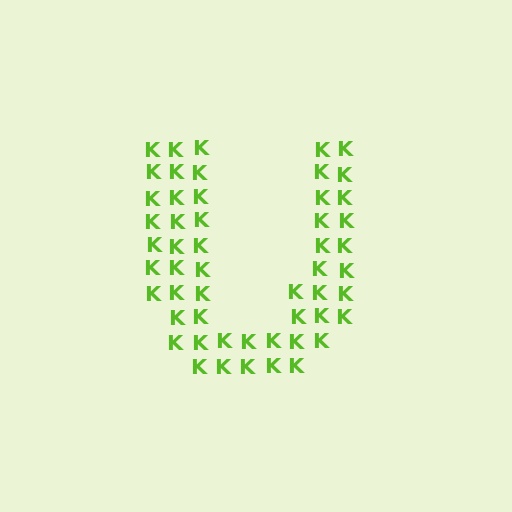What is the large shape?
The large shape is the letter U.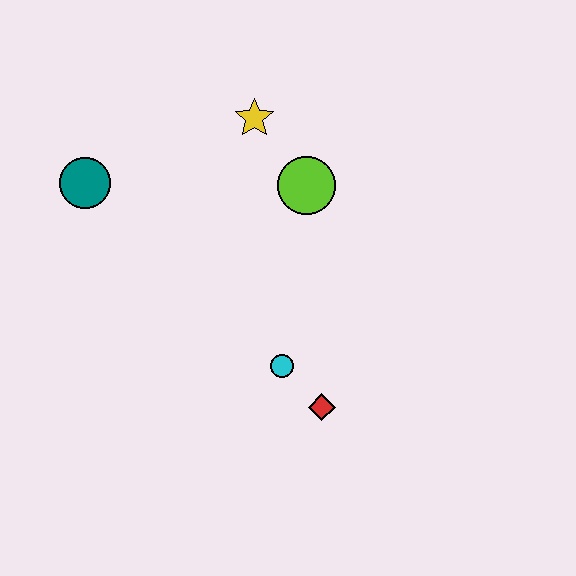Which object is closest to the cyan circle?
The red diamond is closest to the cyan circle.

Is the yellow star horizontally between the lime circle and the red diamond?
No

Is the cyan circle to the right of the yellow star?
Yes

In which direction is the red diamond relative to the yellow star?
The red diamond is below the yellow star.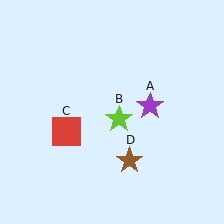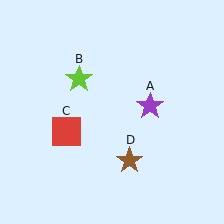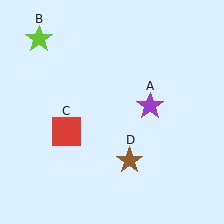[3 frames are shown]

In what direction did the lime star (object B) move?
The lime star (object B) moved up and to the left.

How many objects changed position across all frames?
1 object changed position: lime star (object B).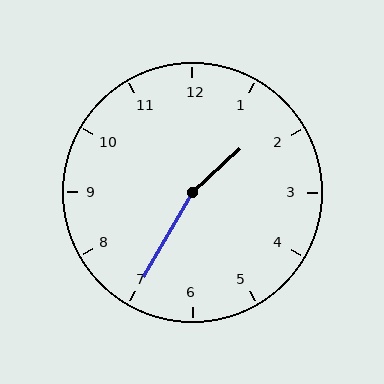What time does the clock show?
1:35.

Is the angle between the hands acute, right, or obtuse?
It is obtuse.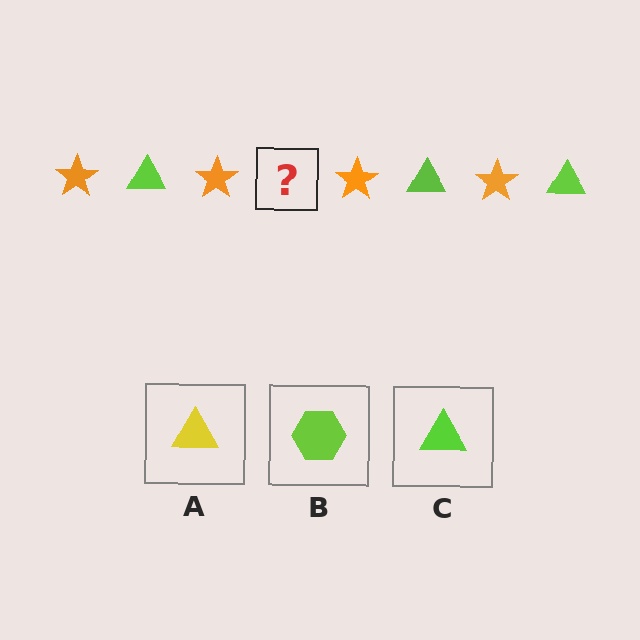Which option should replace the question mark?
Option C.